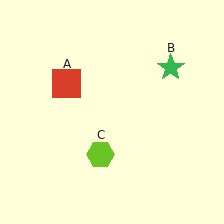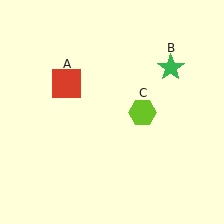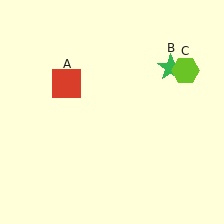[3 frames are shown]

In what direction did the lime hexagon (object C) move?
The lime hexagon (object C) moved up and to the right.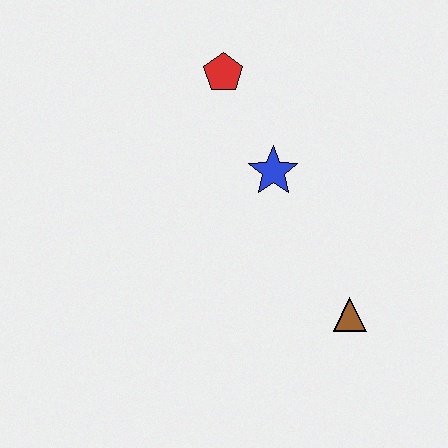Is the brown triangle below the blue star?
Yes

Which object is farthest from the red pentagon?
The brown triangle is farthest from the red pentagon.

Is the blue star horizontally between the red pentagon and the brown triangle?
Yes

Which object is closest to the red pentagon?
The blue star is closest to the red pentagon.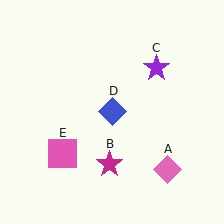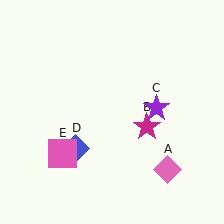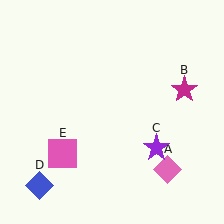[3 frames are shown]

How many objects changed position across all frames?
3 objects changed position: magenta star (object B), purple star (object C), blue diamond (object D).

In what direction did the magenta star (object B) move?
The magenta star (object B) moved up and to the right.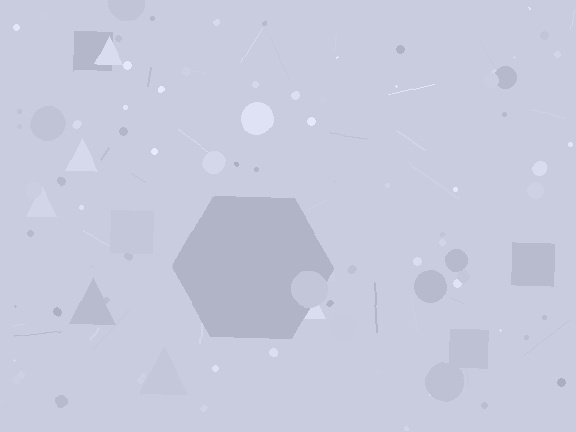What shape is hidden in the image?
A hexagon is hidden in the image.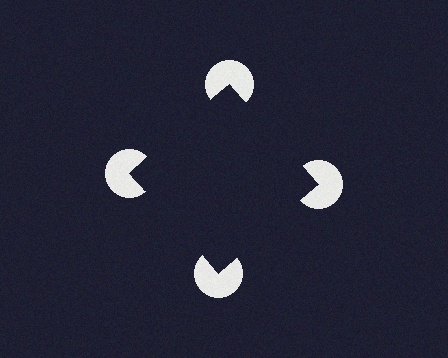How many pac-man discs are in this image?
There are 4 — one at each vertex of the illusory square.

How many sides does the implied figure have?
4 sides.